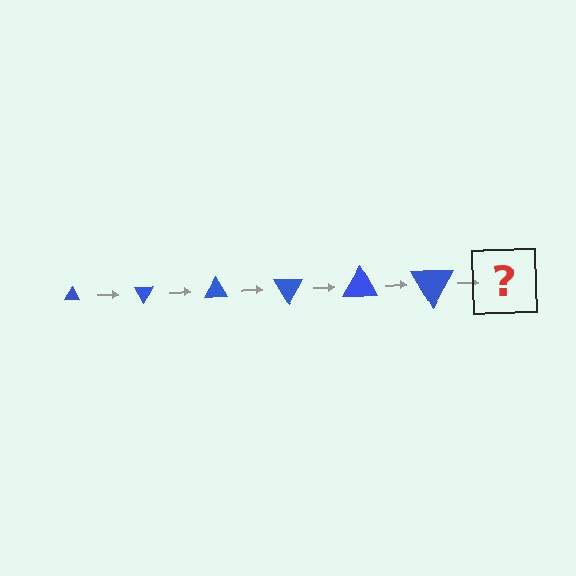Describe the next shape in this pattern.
It should be a triangle, larger than the previous one and rotated 360 degrees from the start.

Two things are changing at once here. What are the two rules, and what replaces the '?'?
The two rules are that the triangle grows larger each step and it rotates 60 degrees each step. The '?' should be a triangle, larger than the previous one and rotated 360 degrees from the start.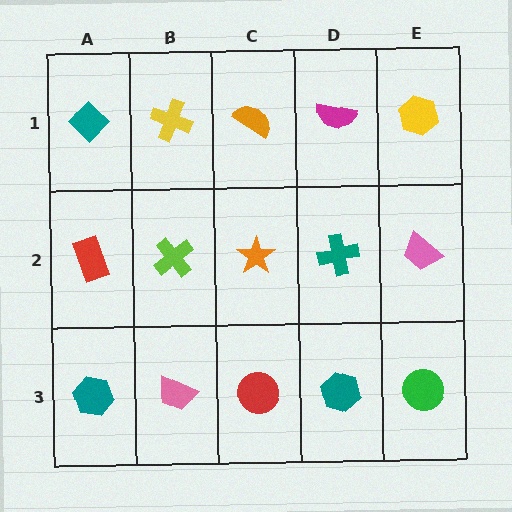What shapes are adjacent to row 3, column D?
A teal cross (row 2, column D), a red circle (row 3, column C), a green circle (row 3, column E).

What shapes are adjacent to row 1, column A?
A red rectangle (row 2, column A), a yellow cross (row 1, column B).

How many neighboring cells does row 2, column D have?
4.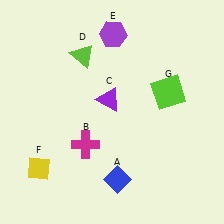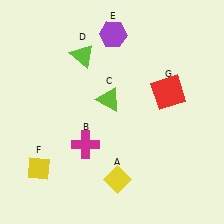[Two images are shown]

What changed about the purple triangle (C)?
In Image 1, C is purple. In Image 2, it changed to lime.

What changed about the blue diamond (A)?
In Image 1, A is blue. In Image 2, it changed to yellow.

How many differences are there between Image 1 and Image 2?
There are 3 differences between the two images.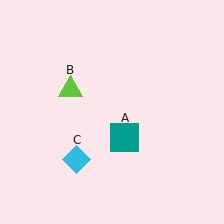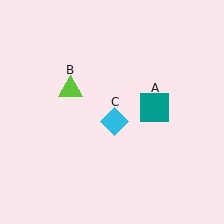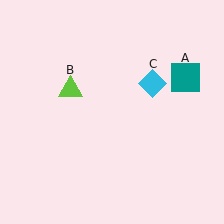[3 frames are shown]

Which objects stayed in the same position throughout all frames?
Lime triangle (object B) remained stationary.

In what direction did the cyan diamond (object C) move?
The cyan diamond (object C) moved up and to the right.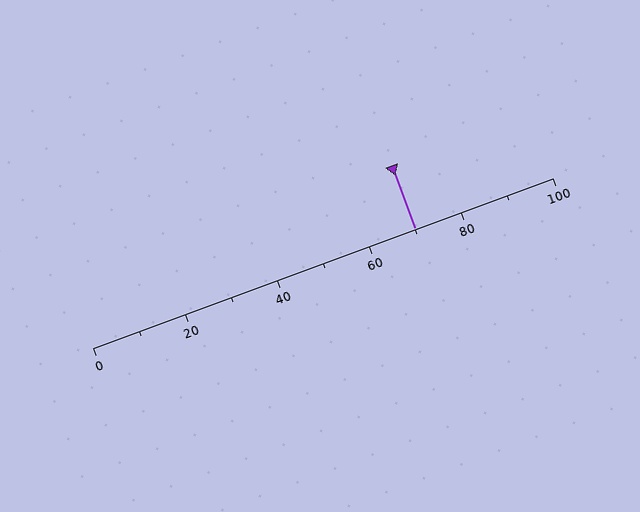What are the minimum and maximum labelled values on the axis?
The axis runs from 0 to 100.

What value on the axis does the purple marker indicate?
The marker indicates approximately 70.